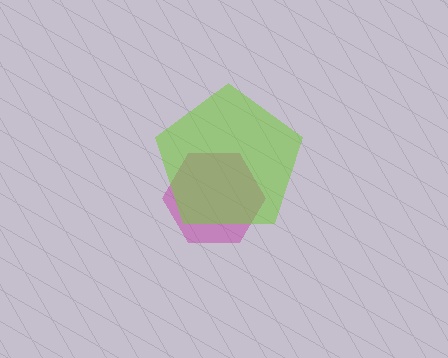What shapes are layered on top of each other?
The layered shapes are: a magenta hexagon, a lime pentagon.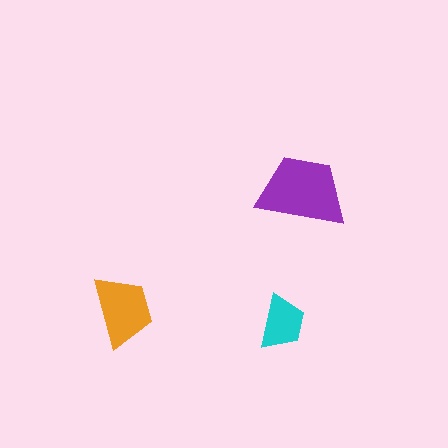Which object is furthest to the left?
The orange trapezoid is leftmost.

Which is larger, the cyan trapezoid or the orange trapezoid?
The orange one.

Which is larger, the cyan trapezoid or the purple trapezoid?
The purple one.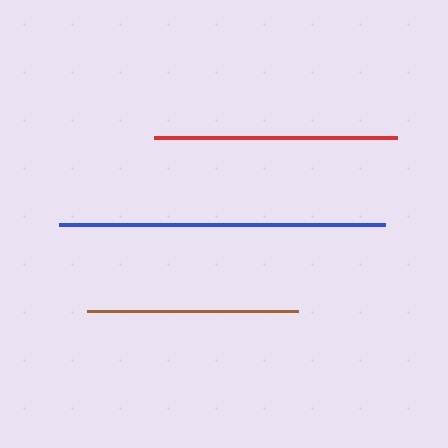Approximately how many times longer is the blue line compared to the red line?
The blue line is approximately 1.3 times the length of the red line.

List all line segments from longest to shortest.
From longest to shortest: blue, red, brown.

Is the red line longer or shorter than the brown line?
The red line is longer than the brown line.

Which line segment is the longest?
The blue line is the longest at approximately 326 pixels.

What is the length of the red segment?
The red segment is approximately 243 pixels long.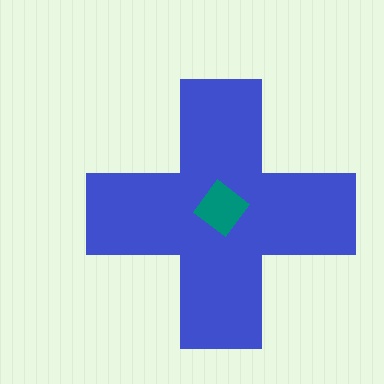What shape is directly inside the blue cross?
The teal diamond.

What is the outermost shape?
The blue cross.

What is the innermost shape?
The teal diamond.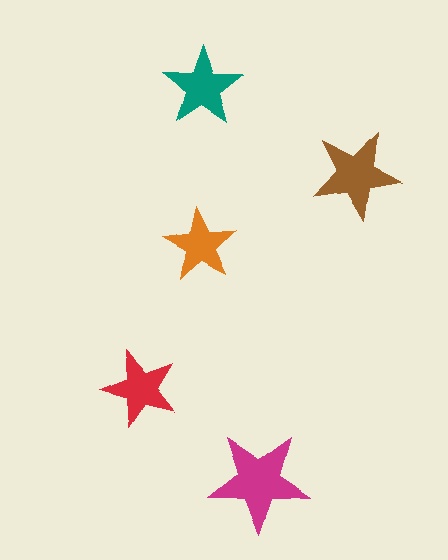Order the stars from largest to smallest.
the magenta one, the brown one, the teal one, the red one, the orange one.